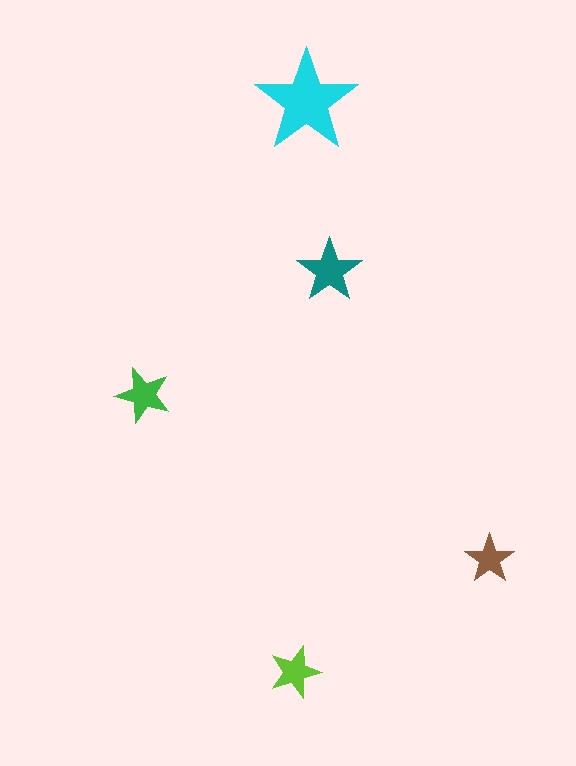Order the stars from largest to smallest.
the cyan one, the teal one, the green one, the lime one, the brown one.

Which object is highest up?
The cyan star is topmost.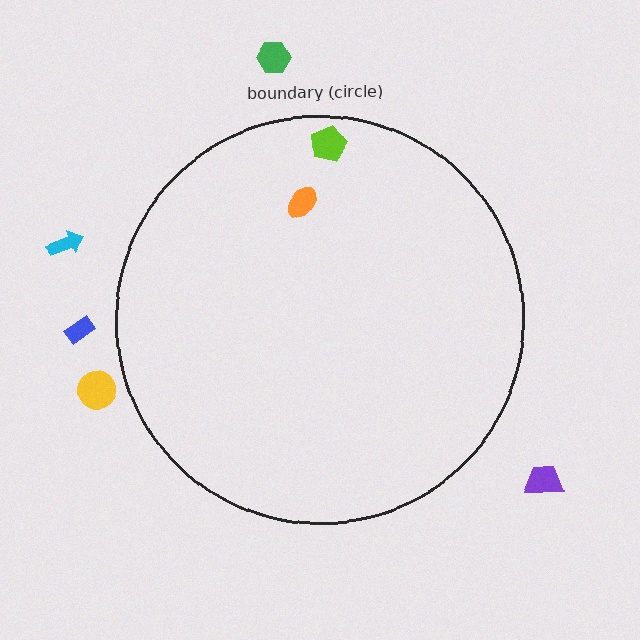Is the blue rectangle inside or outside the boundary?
Outside.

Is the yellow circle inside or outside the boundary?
Outside.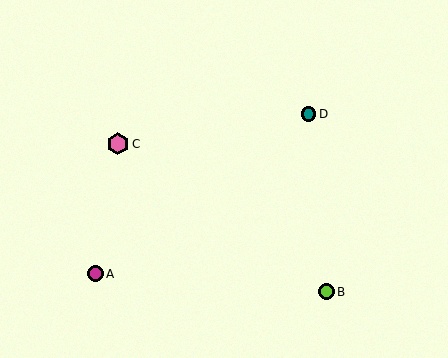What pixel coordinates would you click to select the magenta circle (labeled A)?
Click at (96, 274) to select the magenta circle A.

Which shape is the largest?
The pink hexagon (labeled C) is the largest.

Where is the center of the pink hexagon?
The center of the pink hexagon is at (118, 144).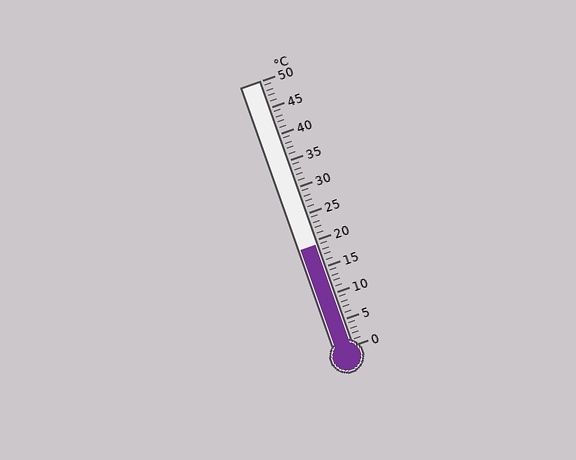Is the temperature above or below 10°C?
The temperature is above 10°C.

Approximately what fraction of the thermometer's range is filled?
The thermometer is filled to approximately 40% of its range.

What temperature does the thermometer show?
The thermometer shows approximately 19°C.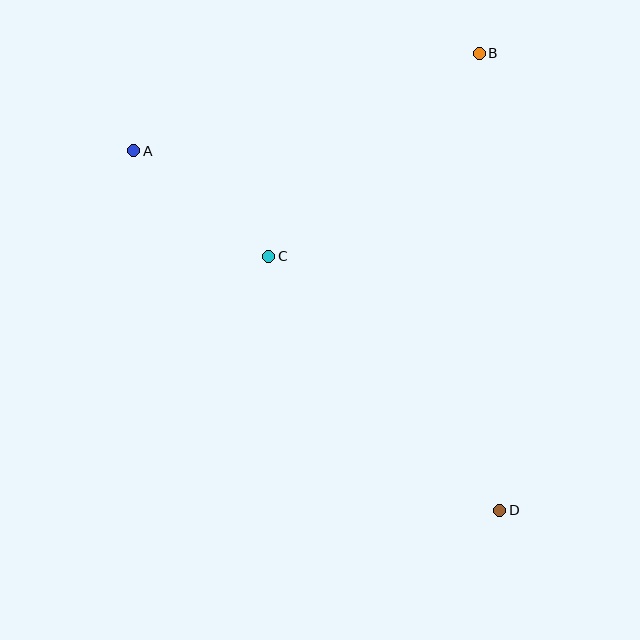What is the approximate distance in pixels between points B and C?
The distance between B and C is approximately 293 pixels.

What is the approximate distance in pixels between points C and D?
The distance between C and D is approximately 343 pixels.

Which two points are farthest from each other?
Points A and D are farthest from each other.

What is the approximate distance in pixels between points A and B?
The distance between A and B is approximately 359 pixels.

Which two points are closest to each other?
Points A and C are closest to each other.